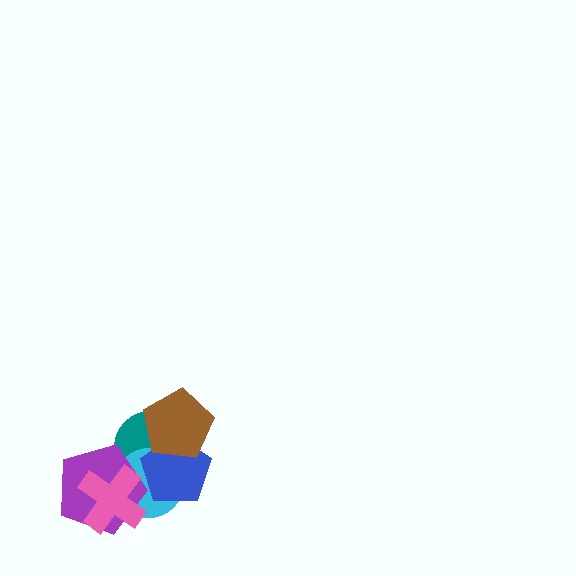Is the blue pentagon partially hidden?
Yes, it is partially covered by another shape.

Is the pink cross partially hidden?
No, no other shape covers it.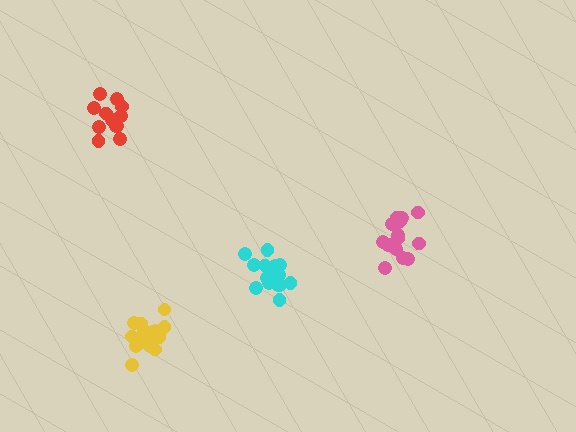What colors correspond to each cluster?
The clusters are colored: pink, cyan, red, yellow.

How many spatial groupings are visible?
There are 4 spatial groupings.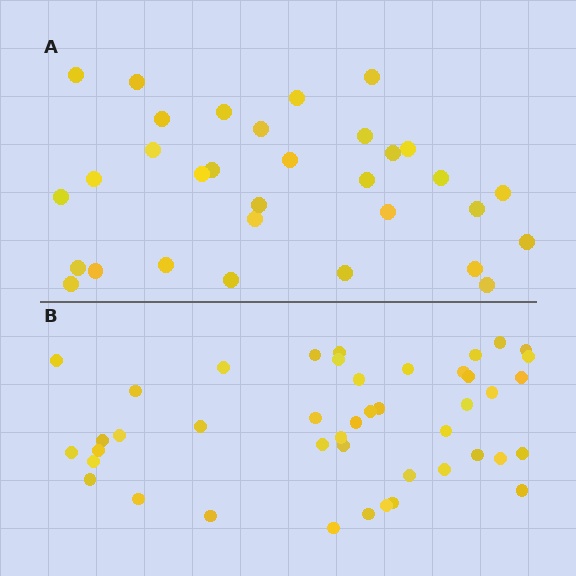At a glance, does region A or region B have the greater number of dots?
Region B (the bottom region) has more dots.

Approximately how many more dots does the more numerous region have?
Region B has roughly 12 or so more dots than region A.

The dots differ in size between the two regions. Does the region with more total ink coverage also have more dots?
No. Region A has more total ink coverage because its dots are larger, but region B actually contains more individual dots. Total area can be misleading — the number of items is what matters here.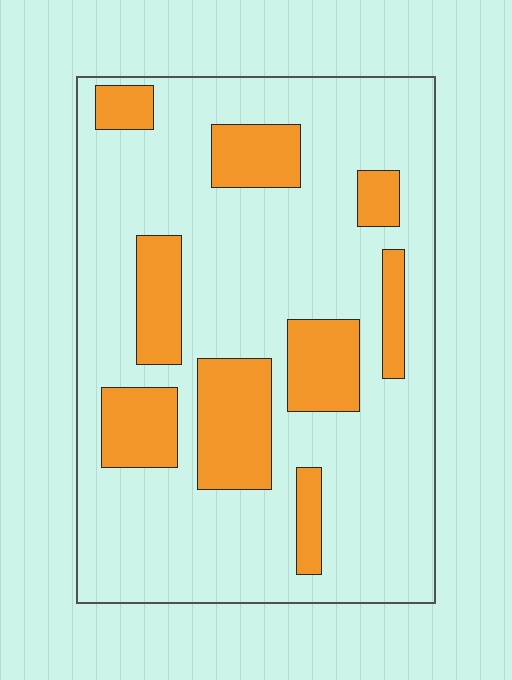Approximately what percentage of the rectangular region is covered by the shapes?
Approximately 25%.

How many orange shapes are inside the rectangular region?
9.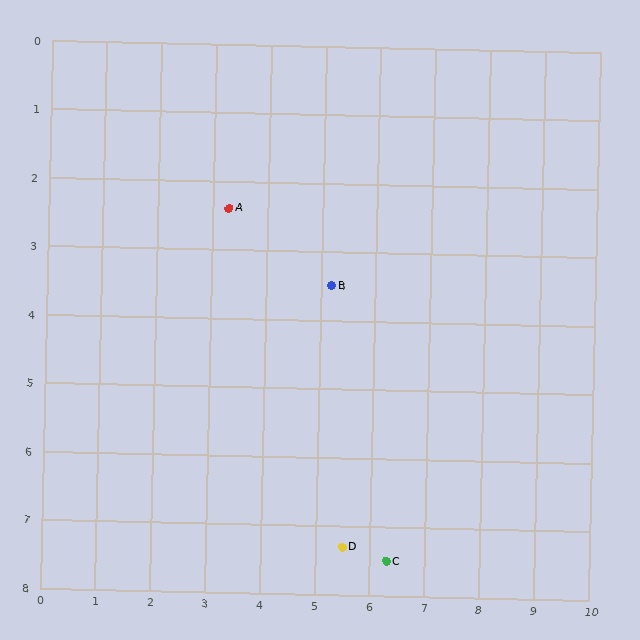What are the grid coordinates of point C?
Point C is at approximately (6.3, 7.5).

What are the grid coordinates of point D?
Point D is at approximately (5.5, 7.3).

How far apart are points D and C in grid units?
Points D and C are about 0.8 grid units apart.